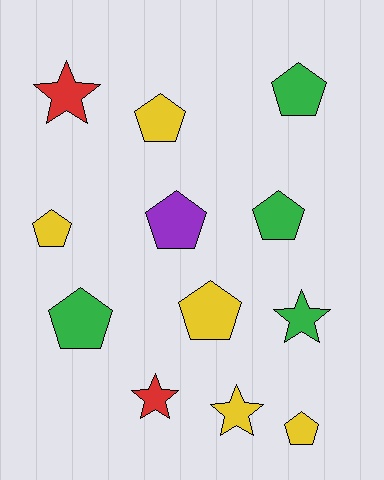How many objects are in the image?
There are 12 objects.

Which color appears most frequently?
Yellow, with 5 objects.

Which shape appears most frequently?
Pentagon, with 8 objects.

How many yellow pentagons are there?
There are 4 yellow pentagons.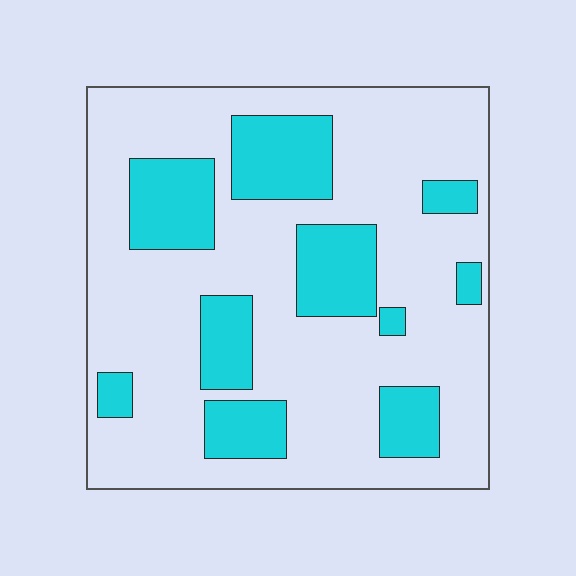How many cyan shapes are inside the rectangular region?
10.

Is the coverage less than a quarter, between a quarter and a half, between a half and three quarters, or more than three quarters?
Between a quarter and a half.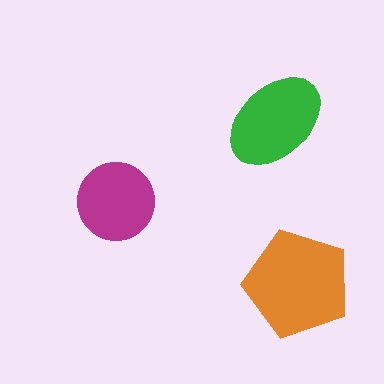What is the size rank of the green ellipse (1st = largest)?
2nd.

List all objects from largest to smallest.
The orange pentagon, the green ellipse, the magenta circle.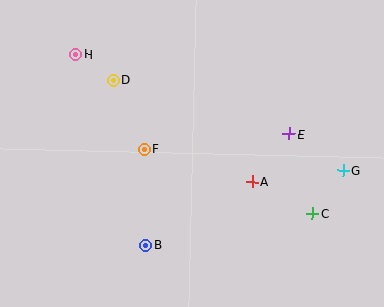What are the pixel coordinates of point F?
Point F is at (145, 149).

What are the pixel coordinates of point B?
Point B is at (145, 245).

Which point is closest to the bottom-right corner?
Point C is closest to the bottom-right corner.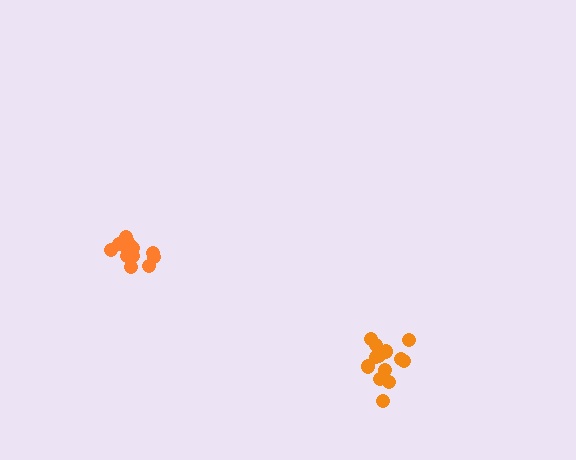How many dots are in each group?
Group 1: 13 dots, Group 2: 13 dots (26 total).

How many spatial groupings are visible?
There are 2 spatial groupings.